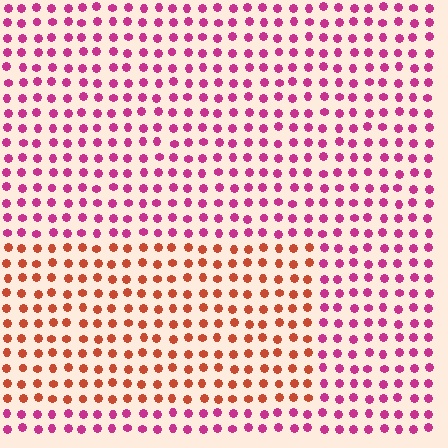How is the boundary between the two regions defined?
The boundary is defined purely by a slight shift in hue (about 47 degrees). Spacing, size, and orientation are identical on both sides.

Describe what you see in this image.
The image is filled with small magenta elements in a uniform arrangement. A rectangle-shaped region is visible where the elements are tinted to a slightly different hue, forming a subtle color boundary.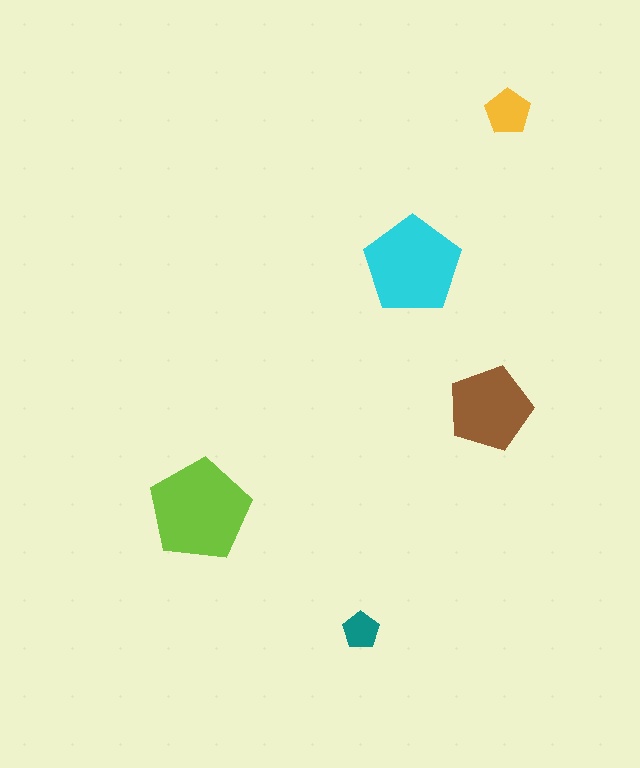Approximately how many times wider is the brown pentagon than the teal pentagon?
About 2.5 times wider.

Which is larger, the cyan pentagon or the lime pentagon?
The lime one.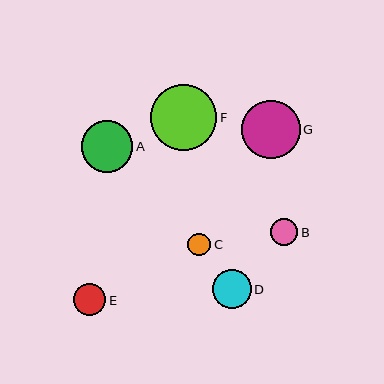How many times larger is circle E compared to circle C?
Circle E is approximately 1.4 times the size of circle C.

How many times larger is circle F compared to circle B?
Circle F is approximately 2.4 times the size of circle B.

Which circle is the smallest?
Circle C is the smallest with a size of approximately 23 pixels.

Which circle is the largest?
Circle F is the largest with a size of approximately 66 pixels.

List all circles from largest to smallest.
From largest to smallest: F, G, A, D, E, B, C.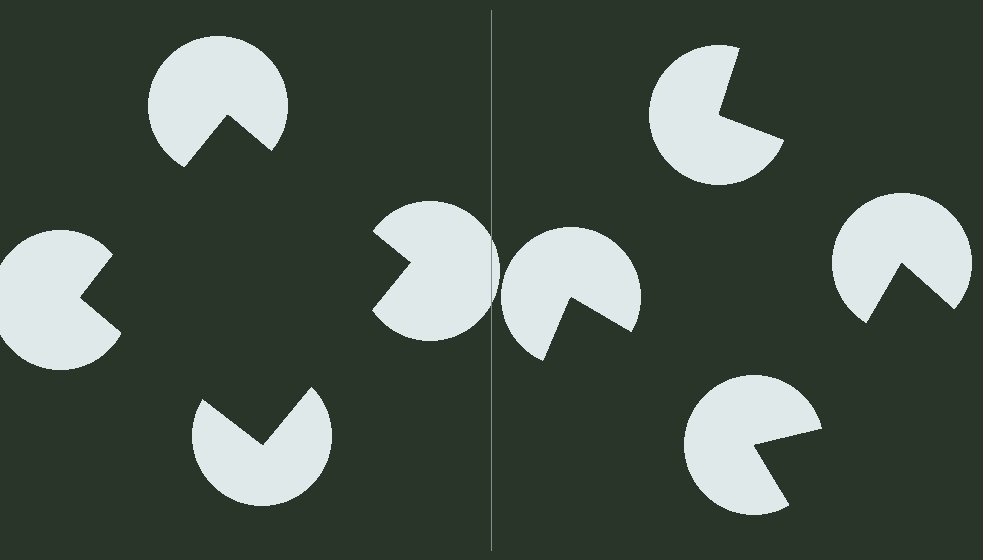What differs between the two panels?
The pac-man discs are positioned identically on both sides; only the wedge orientations differ. On the left they align to a square; on the right they are misaligned.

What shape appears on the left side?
An illusory square.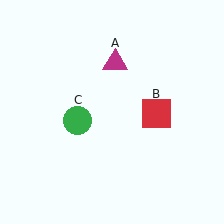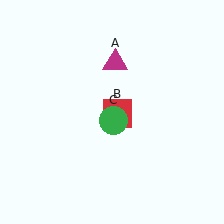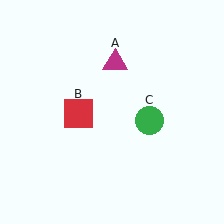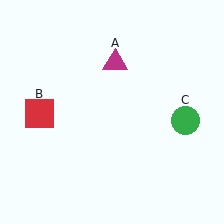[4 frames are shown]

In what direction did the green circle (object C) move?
The green circle (object C) moved right.